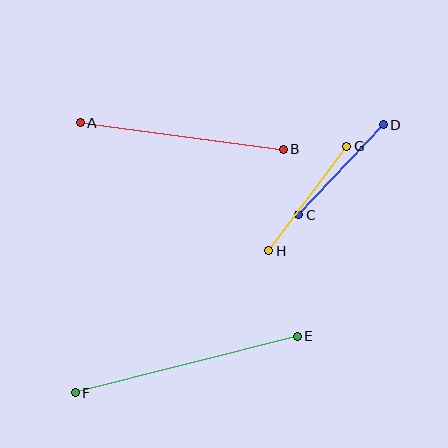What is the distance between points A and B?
The distance is approximately 204 pixels.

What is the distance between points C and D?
The distance is approximately 124 pixels.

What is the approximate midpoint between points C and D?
The midpoint is at approximately (341, 170) pixels.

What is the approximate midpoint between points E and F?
The midpoint is at approximately (186, 365) pixels.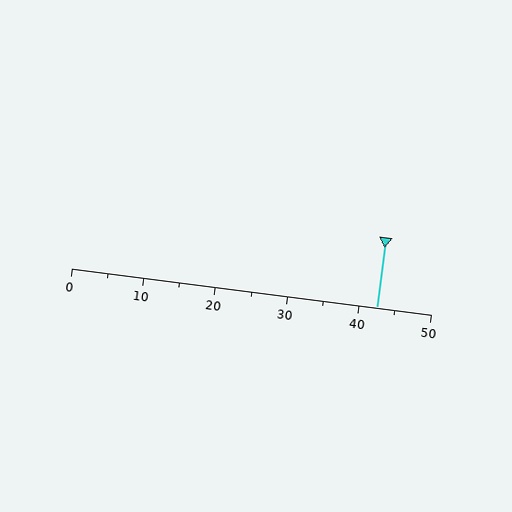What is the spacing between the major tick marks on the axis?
The major ticks are spaced 10 apart.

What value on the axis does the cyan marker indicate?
The marker indicates approximately 42.5.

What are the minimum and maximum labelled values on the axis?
The axis runs from 0 to 50.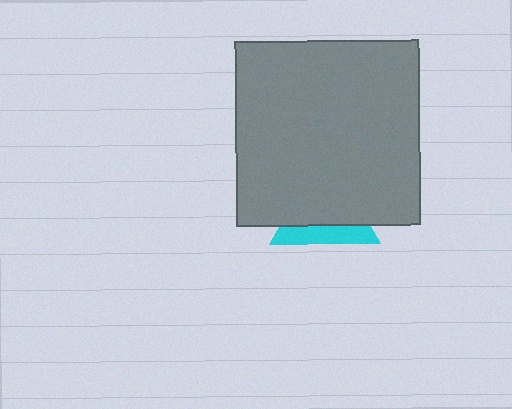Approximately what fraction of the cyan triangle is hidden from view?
Roughly 66% of the cyan triangle is hidden behind the gray square.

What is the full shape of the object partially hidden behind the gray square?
The partially hidden object is a cyan triangle.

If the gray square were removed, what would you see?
You would see the complete cyan triangle.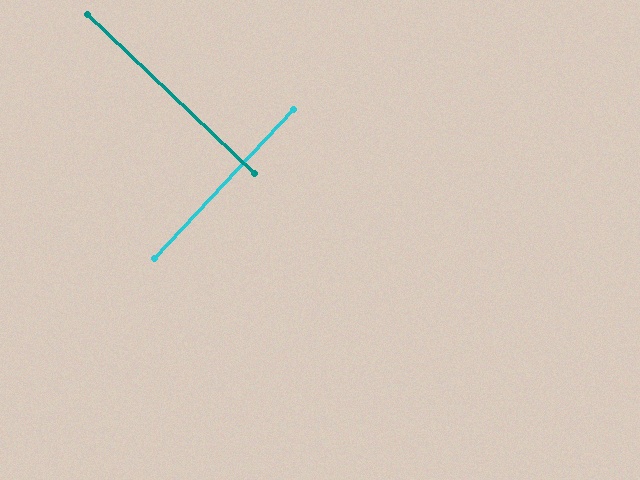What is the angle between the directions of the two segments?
Approximately 89 degrees.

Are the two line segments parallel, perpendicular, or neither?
Perpendicular — they meet at approximately 89°.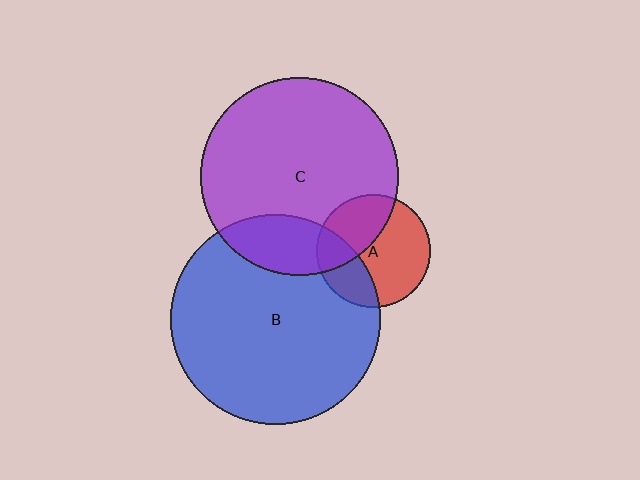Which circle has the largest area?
Circle B (blue).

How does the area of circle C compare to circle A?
Approximately 3.1 times.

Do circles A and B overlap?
Yes.